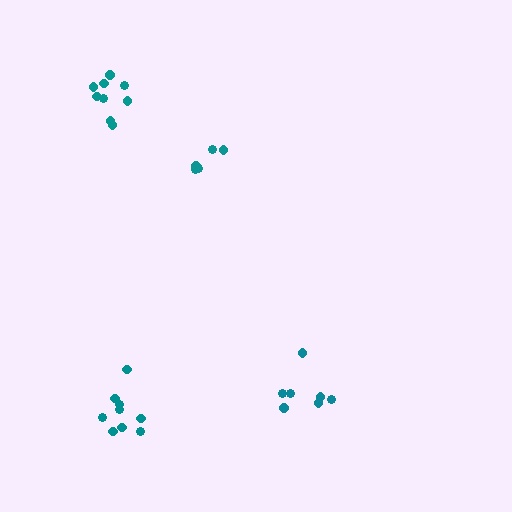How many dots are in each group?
Group 1: 9 dots, Group 2: 7 dots, Group 3: 6 dots, Group 4: 9 dots (31 total).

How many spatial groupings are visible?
There are 4 spatial groupings.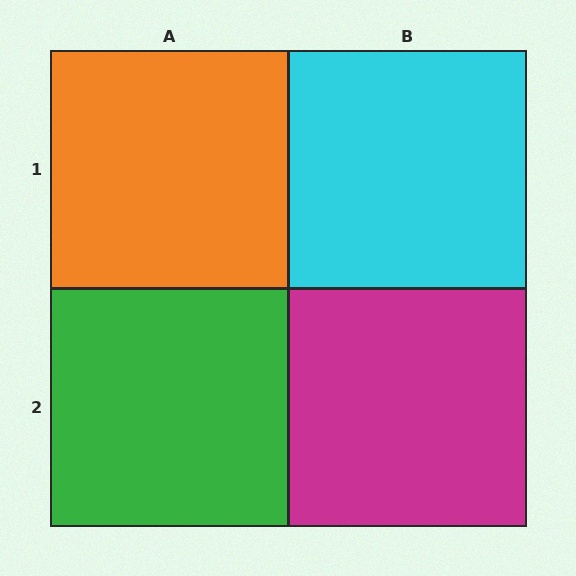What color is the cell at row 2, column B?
Magenta.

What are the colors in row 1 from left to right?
Orange, cyan.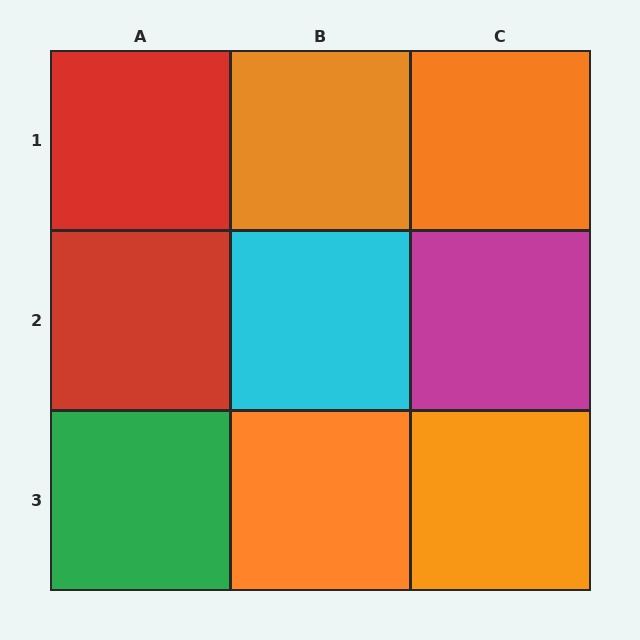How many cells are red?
2 cells are red.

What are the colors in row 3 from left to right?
Green, orange, orange.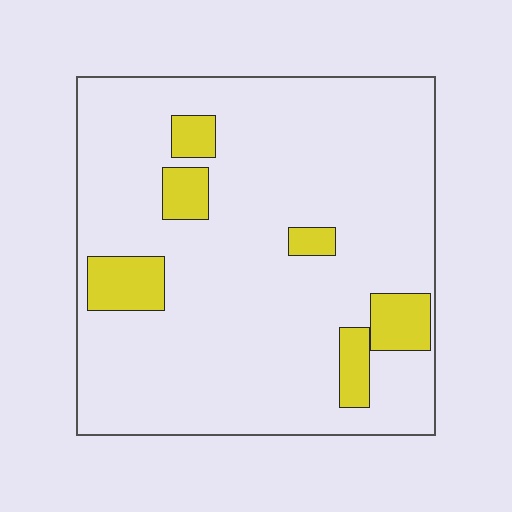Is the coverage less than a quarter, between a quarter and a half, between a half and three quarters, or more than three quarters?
Less than a quarter.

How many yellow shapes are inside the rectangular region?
6.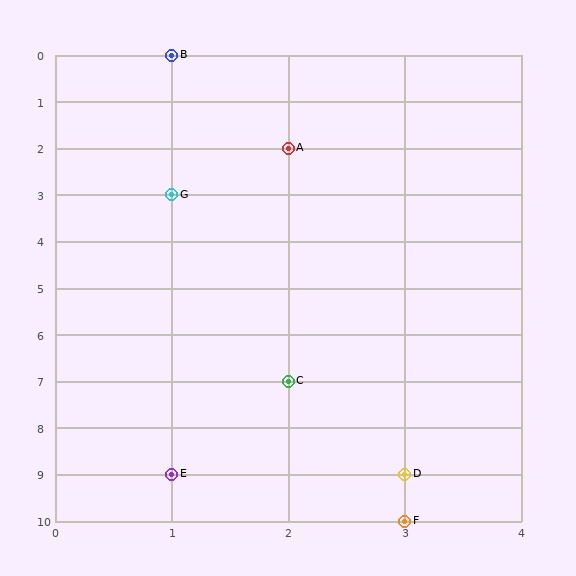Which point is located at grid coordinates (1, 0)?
Point B is at (1, 0).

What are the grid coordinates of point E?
Point E is at grid coordinates (1, 9).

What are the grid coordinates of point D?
Point D is at grid coordinates (3, 9).